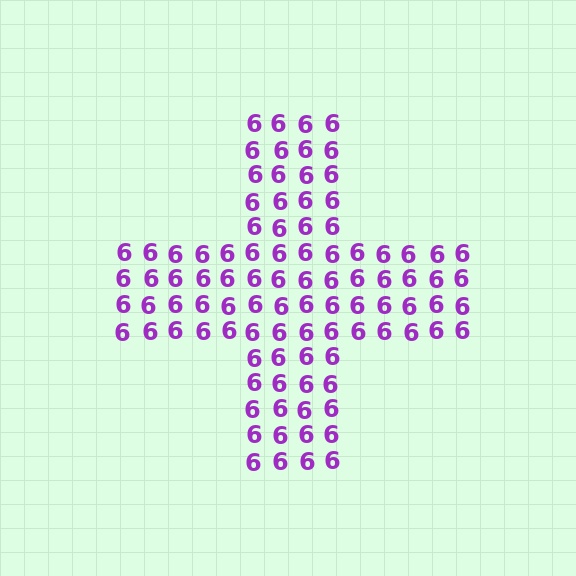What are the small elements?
The small elements are digit 6's.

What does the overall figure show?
The overall figure shows a cross.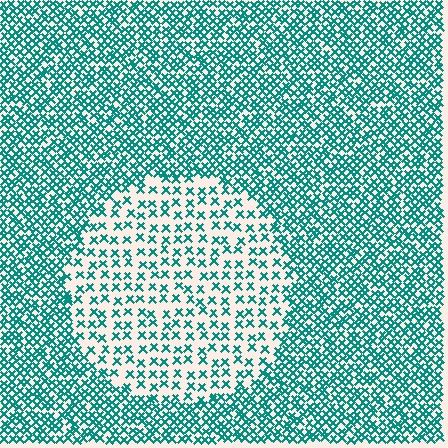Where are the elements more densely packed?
The elements are more densely packed outside the circle boundary.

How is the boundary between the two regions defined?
The boundary is defined by a change in element density (approximately 2.3x ratio). All elements are the same color, size, and shape.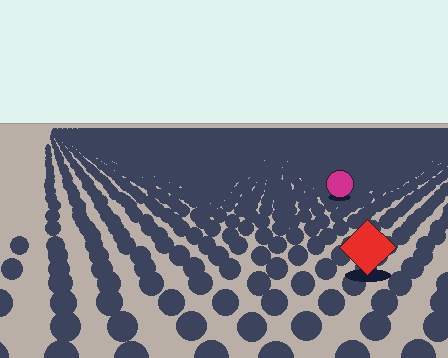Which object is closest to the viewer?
The red diamond is closest. The texture marks near it are larger and more spread out.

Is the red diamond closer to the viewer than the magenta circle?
Yes. The red diamond is closer — you can tell from the texture gradient: the ground texture is coarser near it.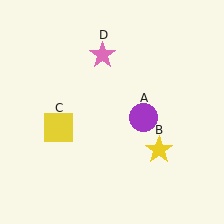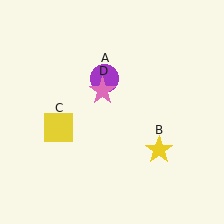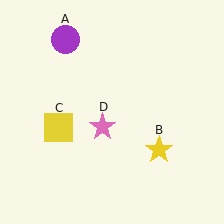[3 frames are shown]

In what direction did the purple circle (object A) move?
The purple circle (object A) moved up and to the left.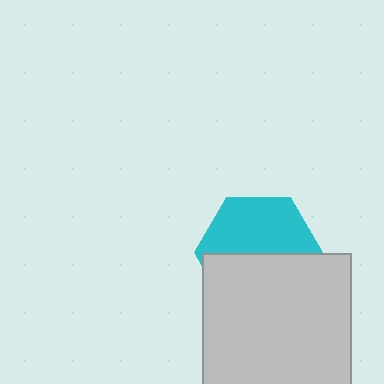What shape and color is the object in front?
The object in front is a light gray square.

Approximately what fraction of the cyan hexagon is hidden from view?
Roughly 49% of the cyan hexagon is hidden behind the light gray square.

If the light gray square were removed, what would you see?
You would see the complete cyan hexagon.